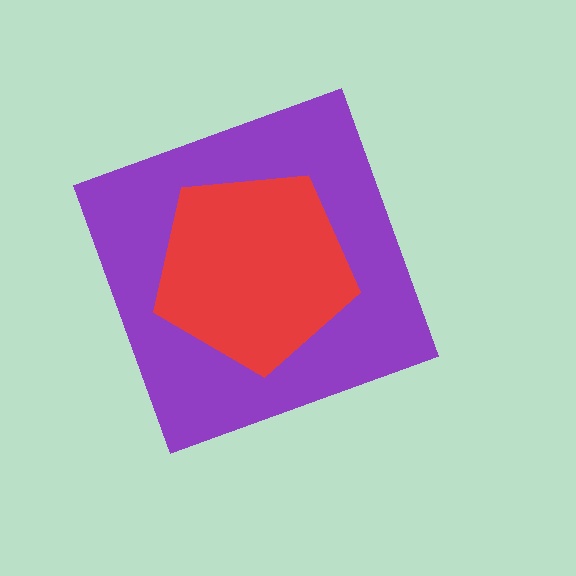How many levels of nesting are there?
2.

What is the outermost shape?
The purple diamond.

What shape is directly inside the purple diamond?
The red pentagon.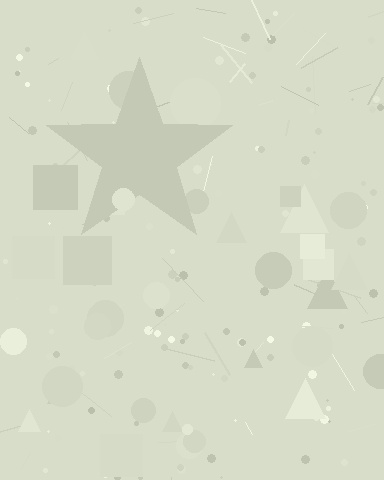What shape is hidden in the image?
A star is hidden in the image.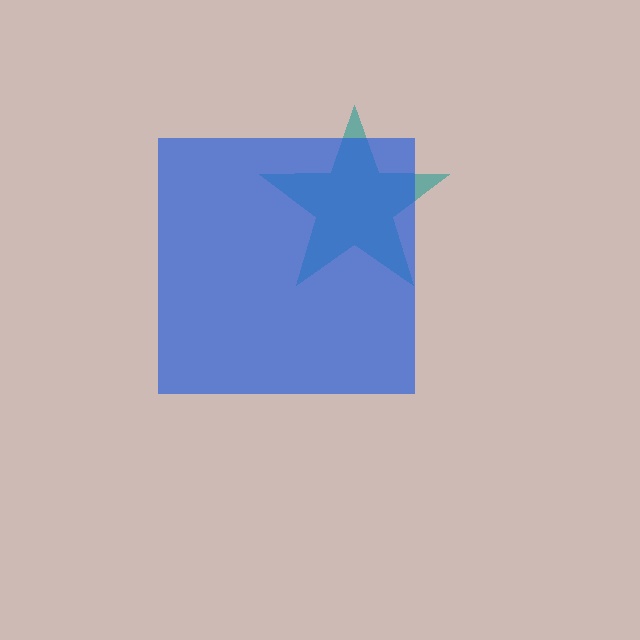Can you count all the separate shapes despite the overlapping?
Yes, there are 2 separate shapes.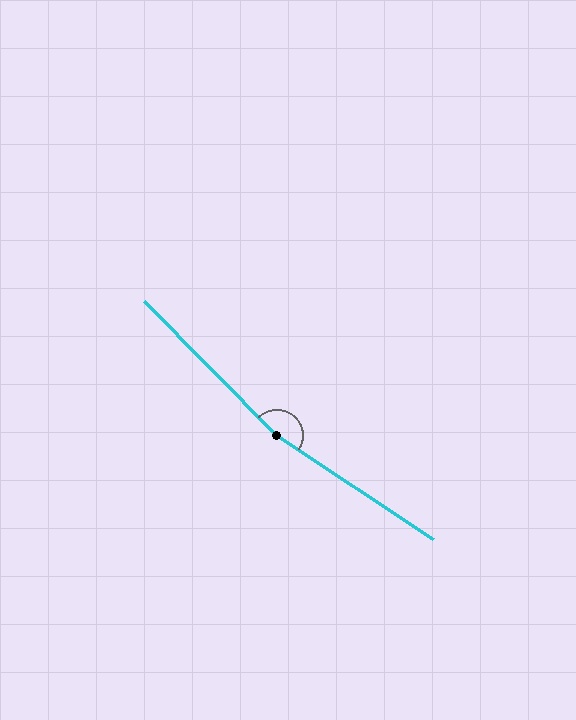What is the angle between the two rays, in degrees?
Approximately 168 degrees.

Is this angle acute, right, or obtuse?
It is obtuse.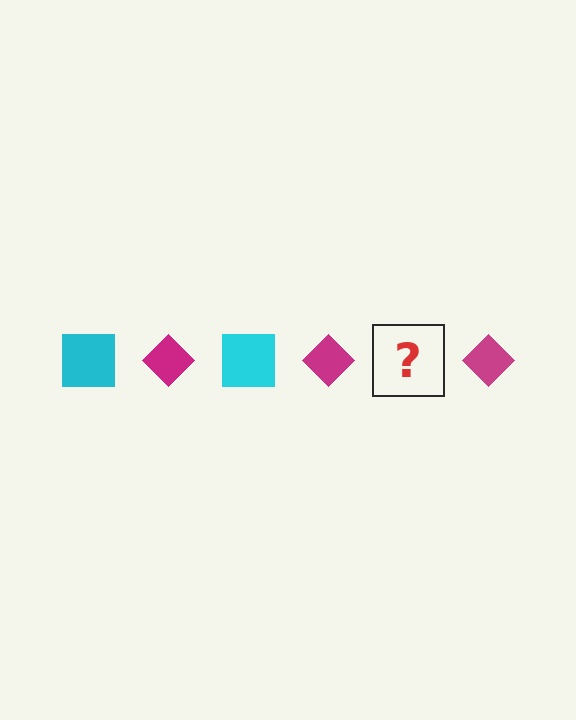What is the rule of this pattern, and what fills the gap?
The rule is that the pattern alternates between cyan square and magenta diamond. The gap should be filled with a cyan square.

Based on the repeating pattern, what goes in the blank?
The blank should be a cyan square.